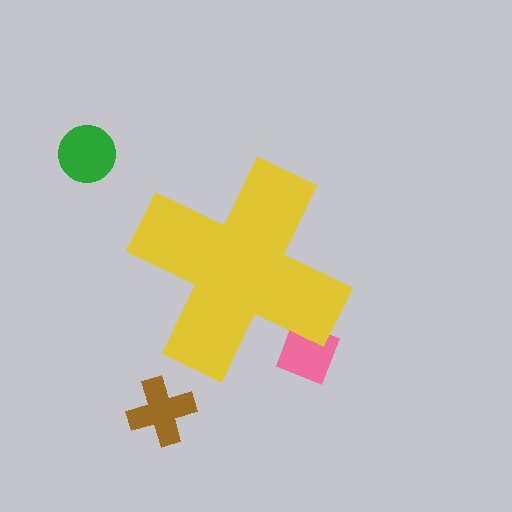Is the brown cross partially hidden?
No, the brown cross is fully visible.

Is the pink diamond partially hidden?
Yes, the pink diamond is partially hidden behind the yellow cross.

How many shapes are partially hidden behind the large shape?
1 shape is partially hidden.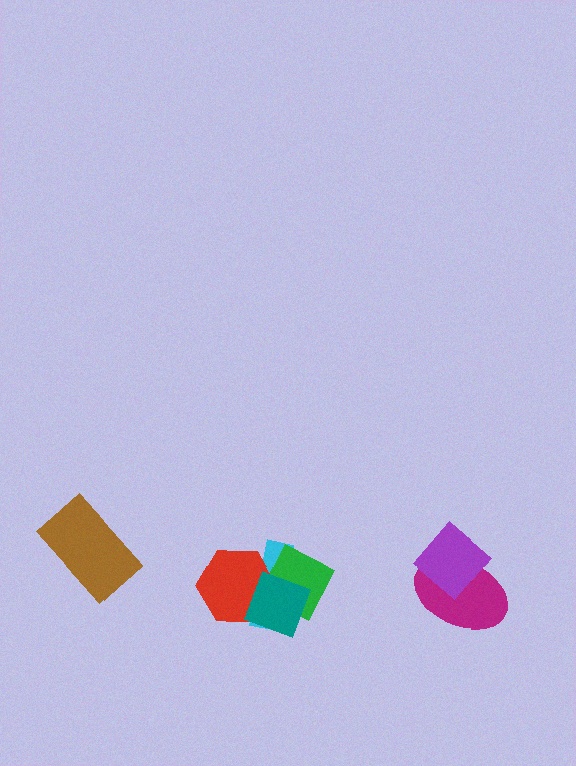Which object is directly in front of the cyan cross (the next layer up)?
The green square is directly in front of the cyan cross.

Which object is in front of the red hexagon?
The teal square is in front of the red hexagon.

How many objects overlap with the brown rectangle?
0 objects overlap with the brown rectangle.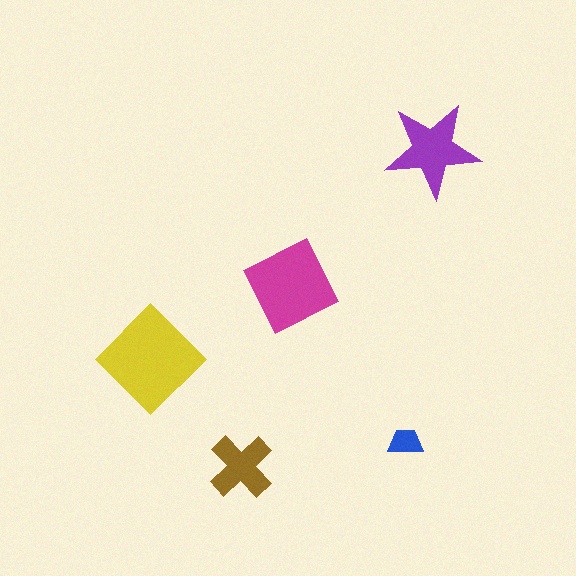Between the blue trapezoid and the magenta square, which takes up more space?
The magenta square.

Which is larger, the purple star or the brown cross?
The purple star.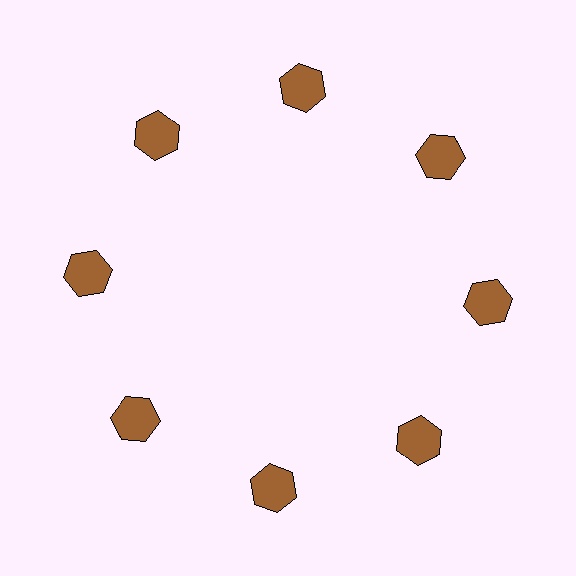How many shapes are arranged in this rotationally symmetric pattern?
There are 8 shapes, arranged in 8 groups of 1.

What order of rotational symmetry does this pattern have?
This pattern has 8-fold rotational symmetry.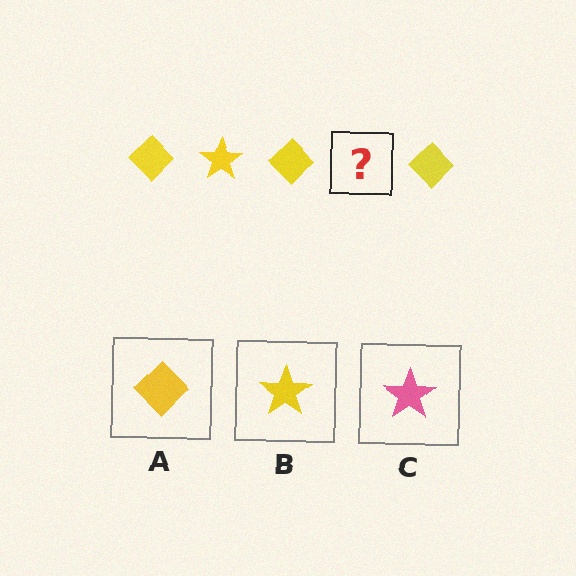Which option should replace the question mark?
Option B.